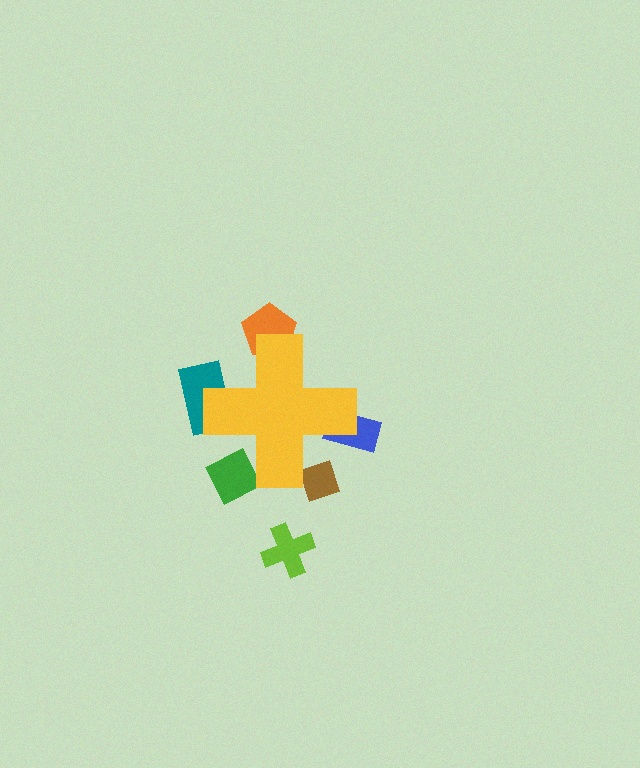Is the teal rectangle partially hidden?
Yes, the teal rectangle is partially hidden behind the yellow cross.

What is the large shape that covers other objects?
A yellow cross.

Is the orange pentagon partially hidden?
Yes, the orange pentagon is partially hidden behind the yellow cross.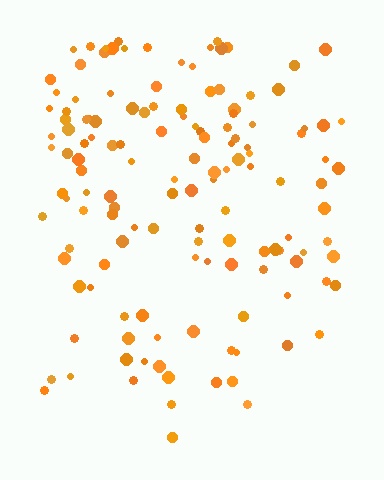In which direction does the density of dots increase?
From bottom to top, with the top side densest.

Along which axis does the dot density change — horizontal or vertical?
Vertical.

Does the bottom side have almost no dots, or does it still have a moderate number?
Still a moderate number, just noticeably fewer than the top.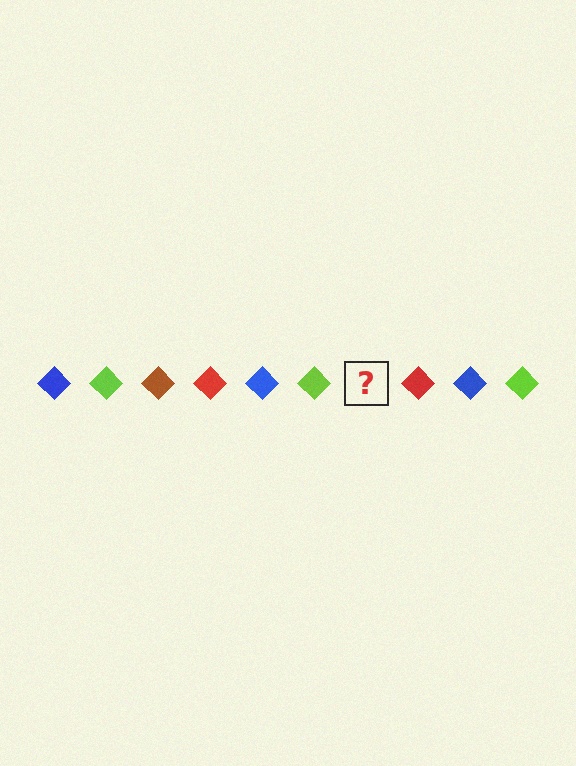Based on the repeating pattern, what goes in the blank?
The blank should be a brown diamond.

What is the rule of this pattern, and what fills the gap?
The rule is that the pattern cycles through blue, lime, brown, red diamonds. The gap should be filled with a brown diamond.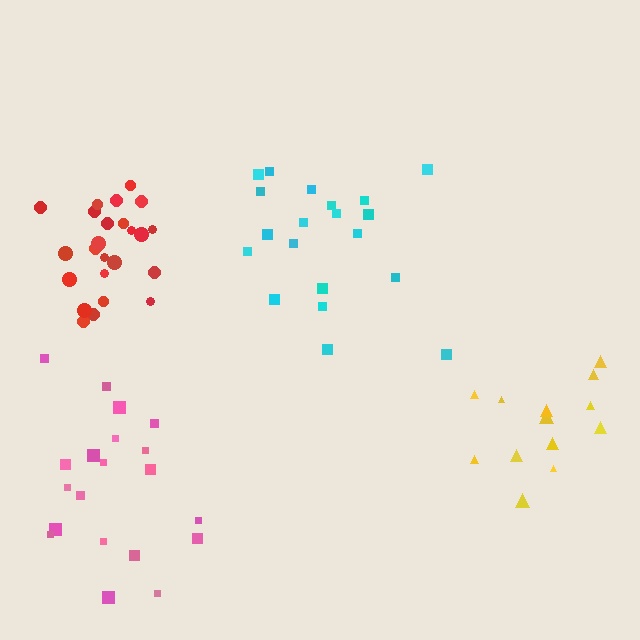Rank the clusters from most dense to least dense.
red, pink, cyan, yellow.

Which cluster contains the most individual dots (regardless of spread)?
Red (24).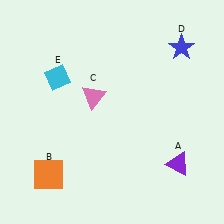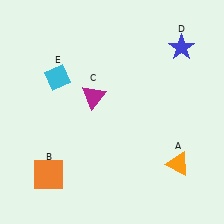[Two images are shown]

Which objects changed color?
A changed from purple to orange. C changed from pink to magenta.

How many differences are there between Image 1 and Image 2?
There are 2 differences between the two images.